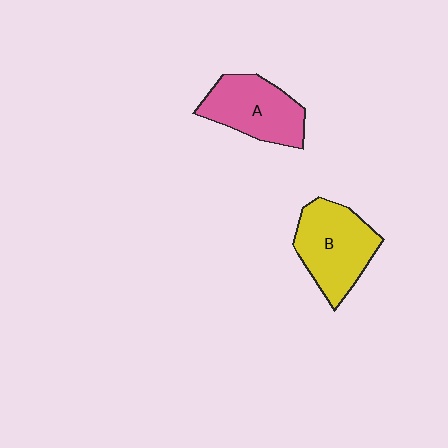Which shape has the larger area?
Shape B (yellow).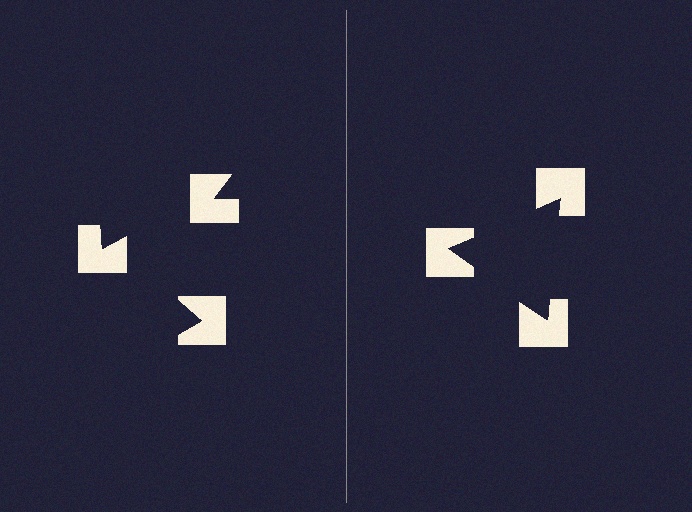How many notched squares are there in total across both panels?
6 — 3 on each side.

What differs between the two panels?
The notched squares are positioned identically on both sides; only the wedge orientations differ. On the right they align to a triangle; on the left they are misaligned.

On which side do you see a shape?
An illusory triangle appears on the right side. On the left side the wedge cuts are rotated, so no coherent shape forms.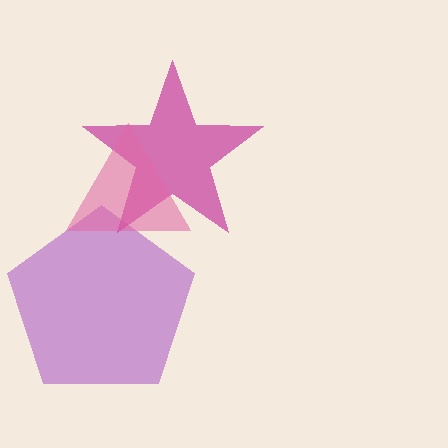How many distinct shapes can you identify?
There are 3 distinct shapes: a purple pentagon, a magenta star, a pink triangle.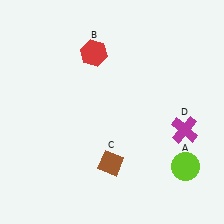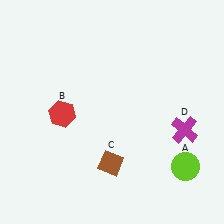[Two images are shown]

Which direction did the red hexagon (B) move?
The red hexagon (B) moved down.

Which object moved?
The red hexagon (B) moved down.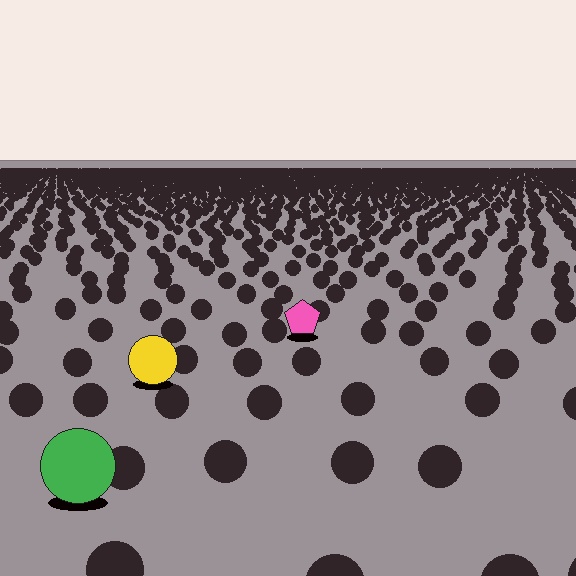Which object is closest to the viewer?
The green circle is closest. The texture marks near it are larger and more spread out.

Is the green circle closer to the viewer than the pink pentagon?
Yes. The green circle is closer — you can tell from the texture gradient: the ground texture is coarser near it.